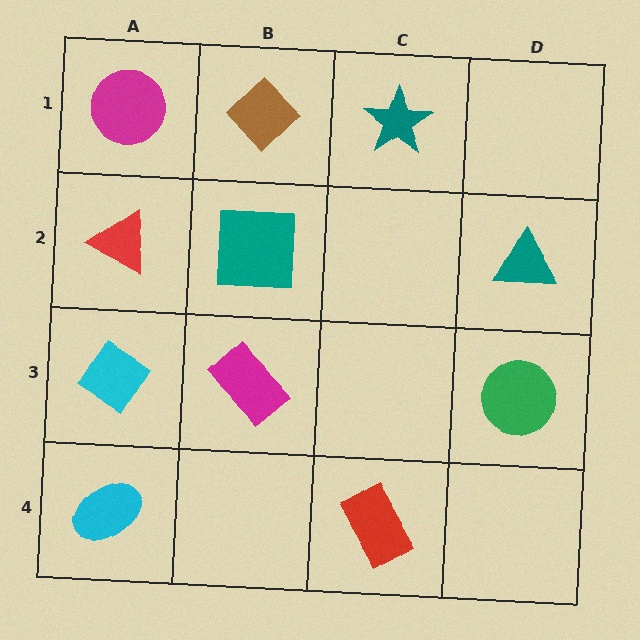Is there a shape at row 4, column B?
No, that cell is empty.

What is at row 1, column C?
A teal star.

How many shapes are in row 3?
3 shapes.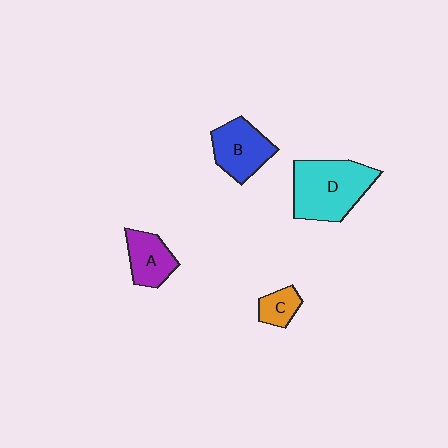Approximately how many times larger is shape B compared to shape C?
Approximately 2.1 times.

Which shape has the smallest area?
Shape C (orange).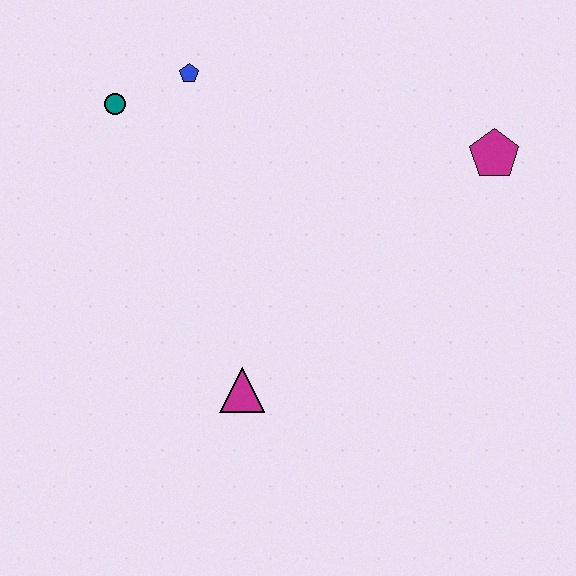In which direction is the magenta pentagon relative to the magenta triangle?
The magenta pentagon is to the right of the magenta triangle.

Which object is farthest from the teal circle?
The magenta pentagon is farthest from the teal circle.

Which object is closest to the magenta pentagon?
The blue pentagon is closest to the magenta pentagon.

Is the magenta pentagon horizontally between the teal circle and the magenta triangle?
No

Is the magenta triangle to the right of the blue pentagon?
Yes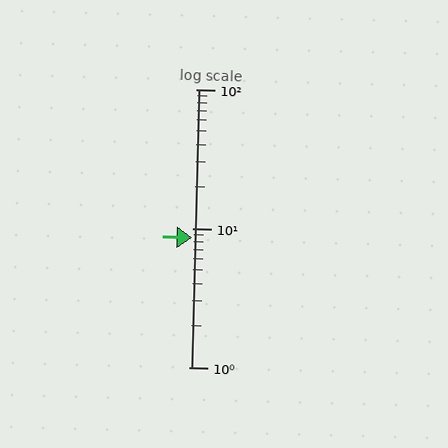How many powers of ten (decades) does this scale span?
The scale spans 2 decades, from 1 to 100.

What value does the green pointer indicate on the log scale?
The pointer indicates approximately 8.6.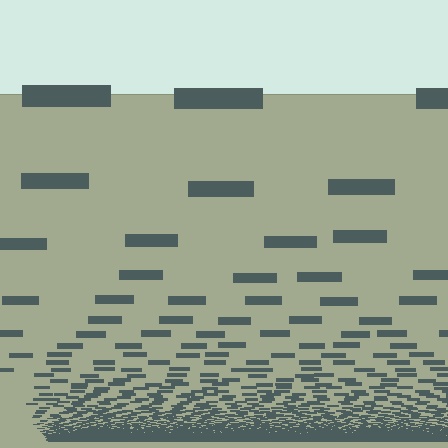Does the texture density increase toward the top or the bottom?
Density increases toward the bottom.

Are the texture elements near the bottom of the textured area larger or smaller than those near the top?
Smaller. The gradient is inverted — elements near the bottom are smaller and denser.